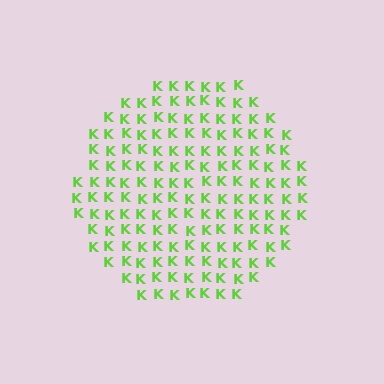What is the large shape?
The large shape is a circle.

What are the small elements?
The small elements are letter K's.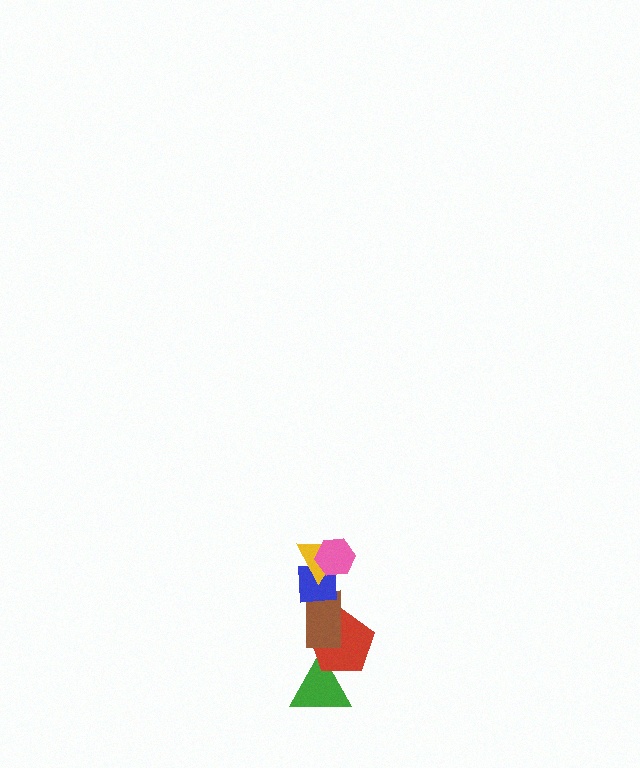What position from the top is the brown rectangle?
The brown rectangle is 4th from the top.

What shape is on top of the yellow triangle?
The pink hexagon is on top of the yellow triangle.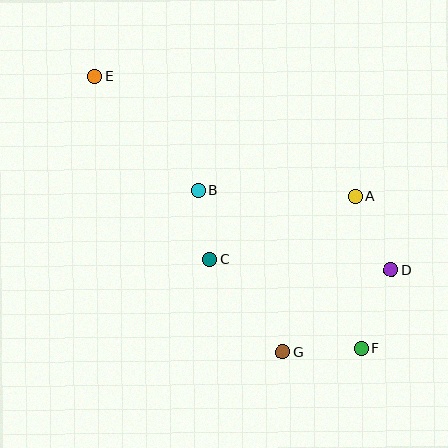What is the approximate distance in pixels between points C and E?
The distance between C and E is approximately 216 pixels.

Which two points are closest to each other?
Points B and C are closest to each other.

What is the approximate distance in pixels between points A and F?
The distance between A and F is approximately 152 pixels.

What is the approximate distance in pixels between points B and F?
The distance between B and F is approximately 227 pixels.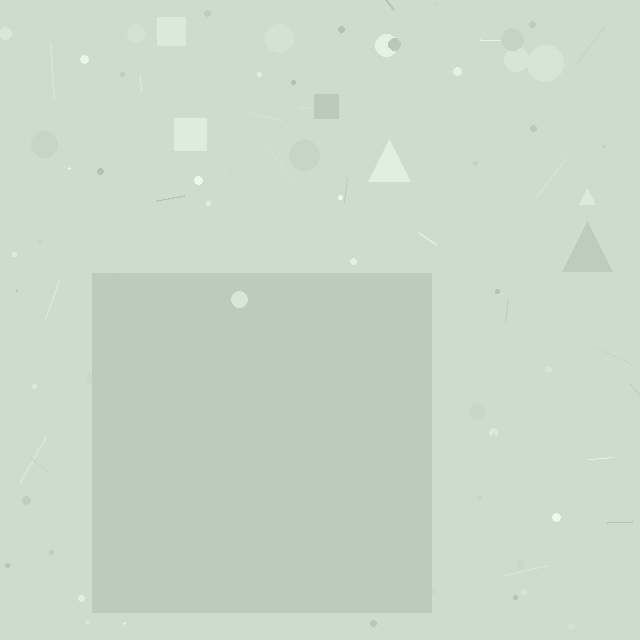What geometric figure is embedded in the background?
A square is embedded in the background.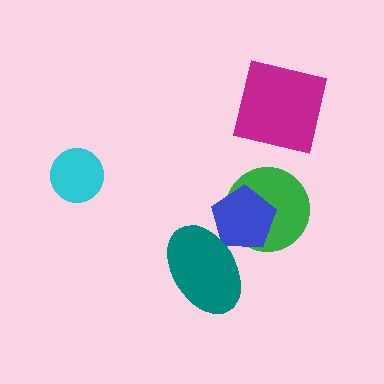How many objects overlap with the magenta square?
0 objects overlap with the magenta square.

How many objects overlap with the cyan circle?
0 objects overlap with the cyan circle.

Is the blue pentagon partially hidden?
Yes, it is partially covered by another shape.